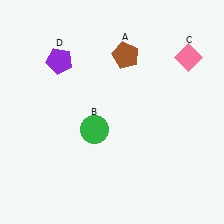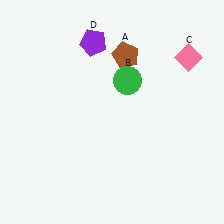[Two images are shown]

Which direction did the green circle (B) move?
The green circle (B) moved up.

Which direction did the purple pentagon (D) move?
The purple pentagon (D) moved right.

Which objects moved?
The objects that moved are: the green circle (B), the purple pentagon (D).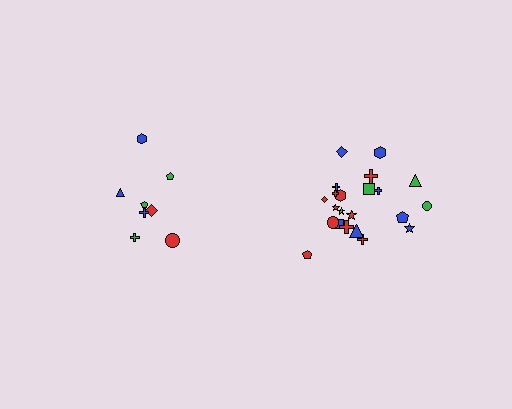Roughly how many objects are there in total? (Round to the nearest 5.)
Roughly 30 objects in total.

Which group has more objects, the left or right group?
The right group.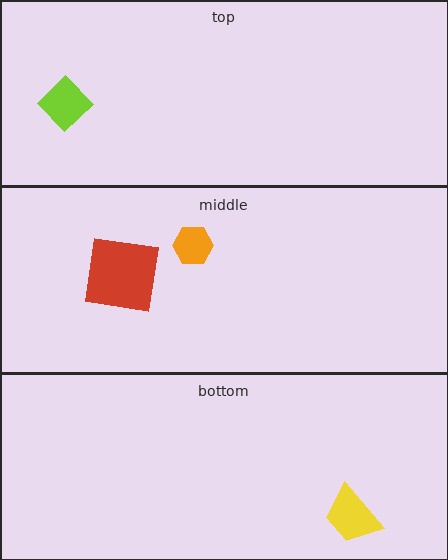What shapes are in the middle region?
The red square, the orange hexagon.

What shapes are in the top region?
The lime diamond.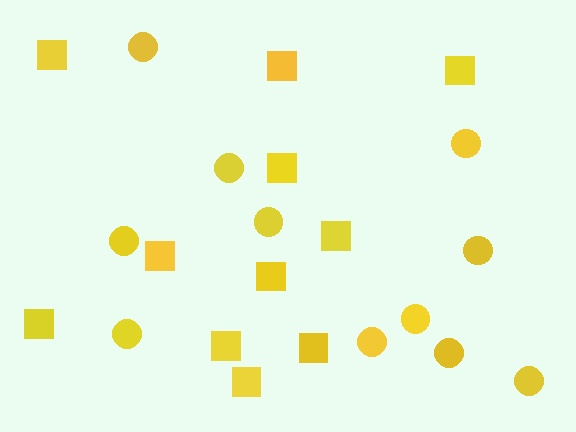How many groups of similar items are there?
There are 2 groups: one group of squares (11) and one group of circles (11).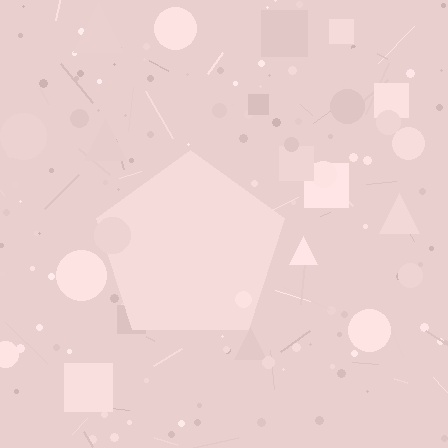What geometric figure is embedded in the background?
A pentagon is embedded in the background.